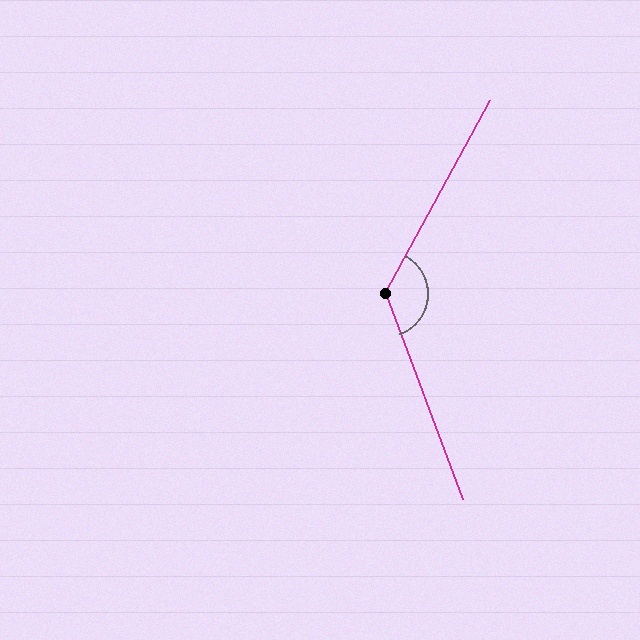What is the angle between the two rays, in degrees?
Approximately 131 degrees.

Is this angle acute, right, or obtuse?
It is obtuse.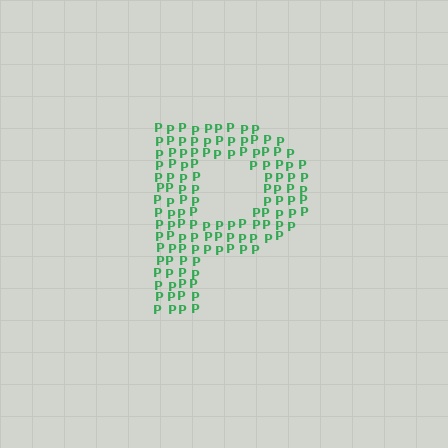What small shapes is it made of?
It is made of small letter P's.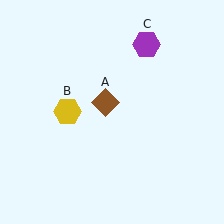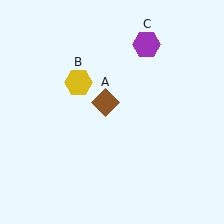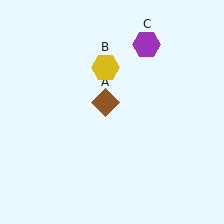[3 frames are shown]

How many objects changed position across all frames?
1 object changed position: yellow hexagon (object B).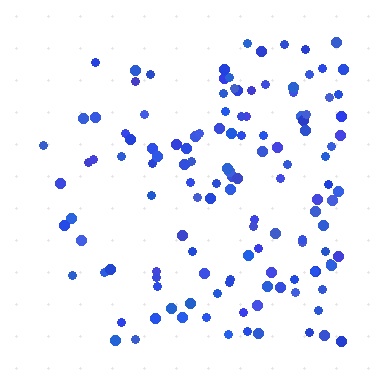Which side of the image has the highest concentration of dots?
The right.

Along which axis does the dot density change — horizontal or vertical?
Horizontal.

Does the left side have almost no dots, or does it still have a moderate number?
Still a moderate number, just noticeably fewer than the right.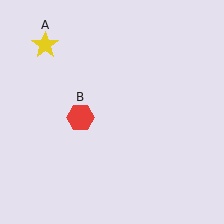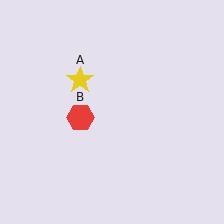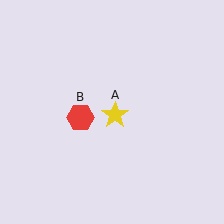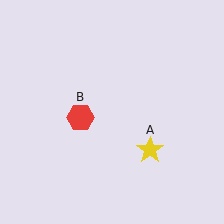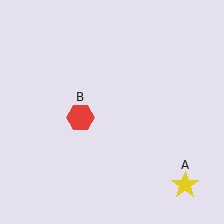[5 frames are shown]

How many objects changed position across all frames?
1 object changed position: yellow star (object A).